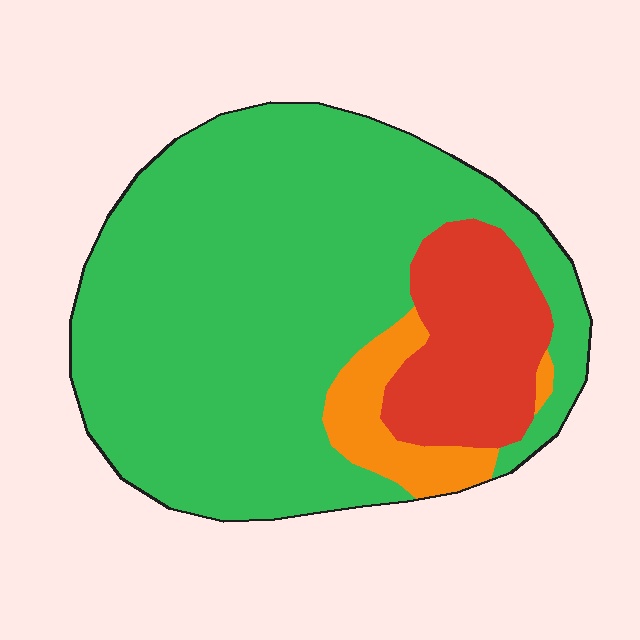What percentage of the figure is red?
Red takes up about one sixth (1/6) of the figure.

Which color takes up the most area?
Green, at roughly 75%.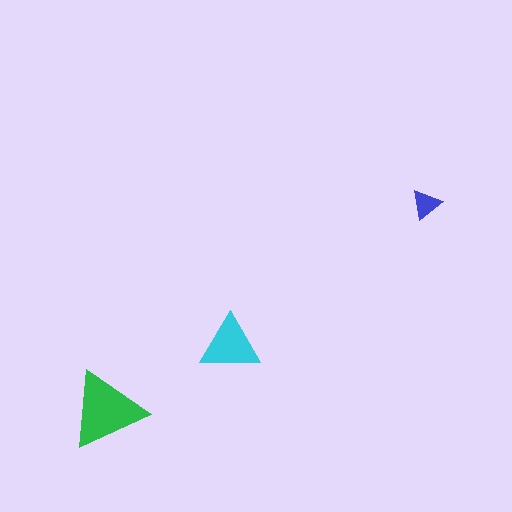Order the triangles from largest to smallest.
the green one, the cyan one, the blue one.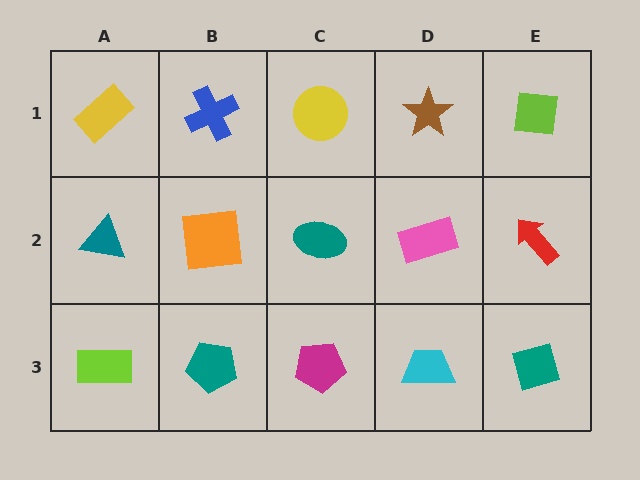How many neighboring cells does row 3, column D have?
3.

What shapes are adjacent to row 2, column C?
A yellow circle (row 1, column C), a magenta pentagon (row 3, column C), an orange square (row 2, column B), a pink rectangle (row 2, column D).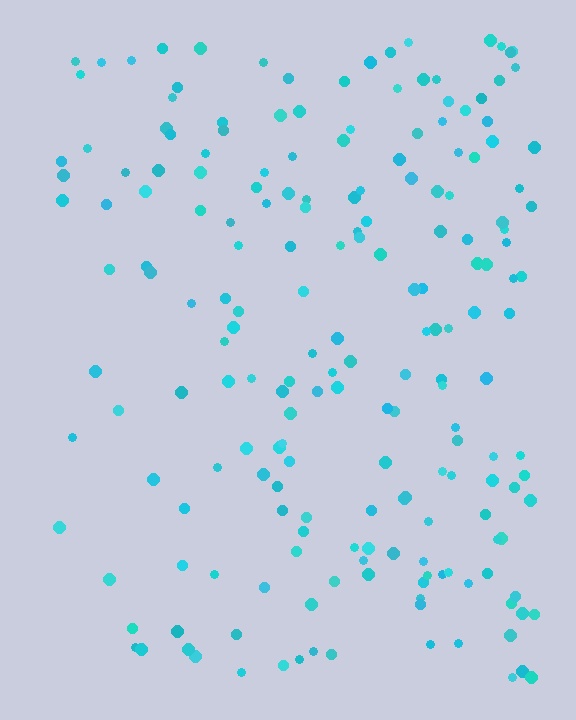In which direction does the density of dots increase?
From left to right, with the right side densest.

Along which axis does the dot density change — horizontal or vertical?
Horizontal.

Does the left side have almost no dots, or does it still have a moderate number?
Still a moderate number, just noticeably fewer than the right.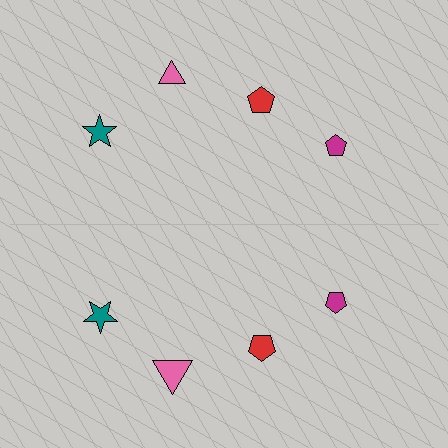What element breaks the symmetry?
The pink triangle on the bottom side has a different size than its mirror counterpart.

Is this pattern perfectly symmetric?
No, the pattern is not perfectly symmetric. The pink triangle on the bottom side has a different size than its mirror counterpart.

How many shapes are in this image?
There are 8 shapes in this image.